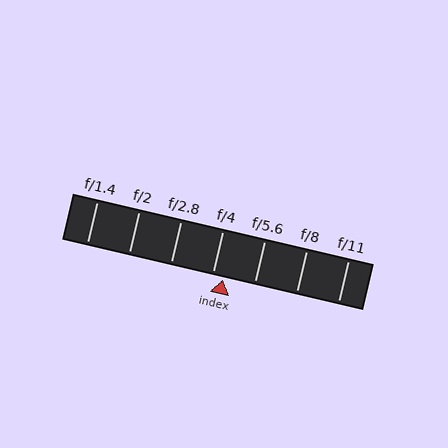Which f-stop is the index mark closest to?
The index mark is closest to f/4.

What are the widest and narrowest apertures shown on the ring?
The widest aperture shown is f/1.4 and the narrowest is f/11.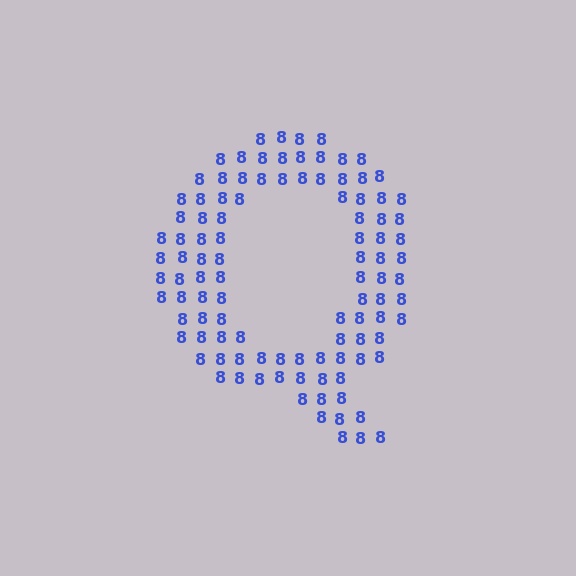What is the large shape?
The large shape is the letter Q.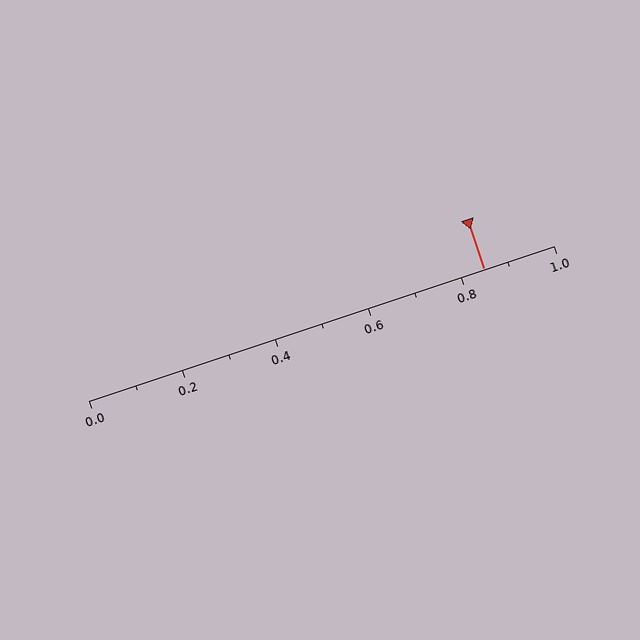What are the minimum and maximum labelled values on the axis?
The axis runs from 0.0 to 1.0.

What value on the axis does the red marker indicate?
The marker indicates approximately 0.85.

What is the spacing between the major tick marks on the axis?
The major ticks are spaced 0.2 apart.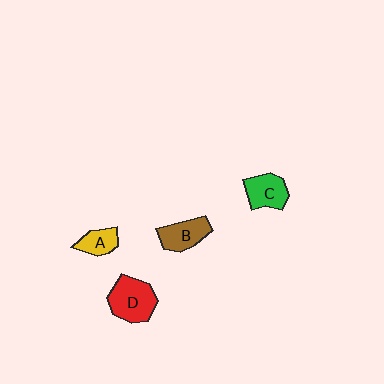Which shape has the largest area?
Shape D (red).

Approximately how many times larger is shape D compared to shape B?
Approximately 1.4 times.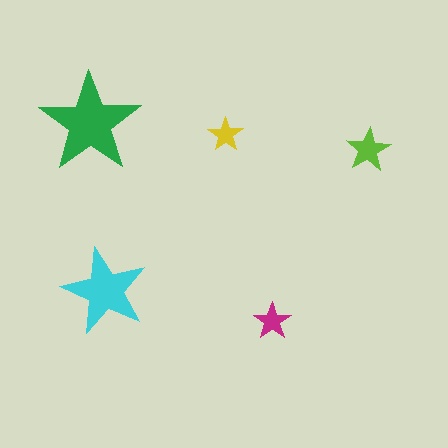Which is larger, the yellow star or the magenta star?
The magenta one.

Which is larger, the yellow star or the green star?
The green one.